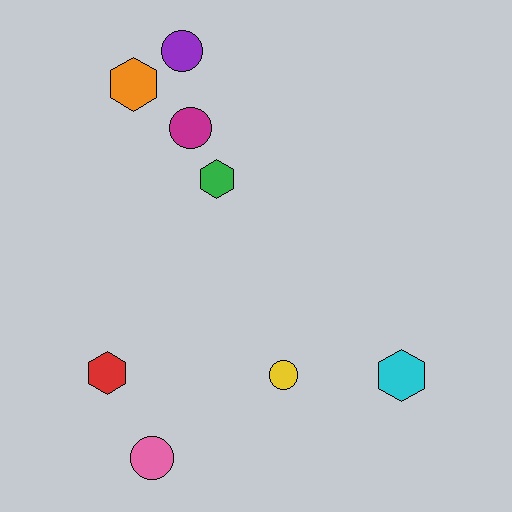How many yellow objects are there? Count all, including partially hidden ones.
There is 1 yellow object.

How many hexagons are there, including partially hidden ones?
There are 4 hexagons.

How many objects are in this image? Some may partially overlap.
There are 8 objects.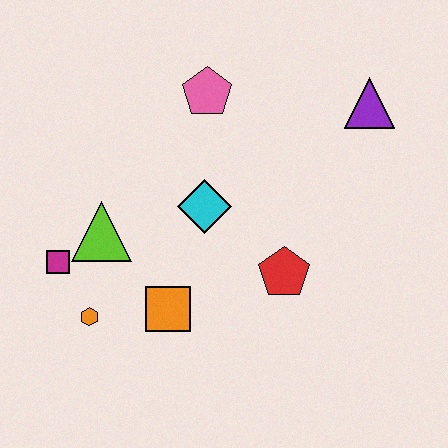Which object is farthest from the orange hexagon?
The purple triangle is farthest from the orange hexagon.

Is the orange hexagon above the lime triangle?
No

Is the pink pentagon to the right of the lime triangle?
Yes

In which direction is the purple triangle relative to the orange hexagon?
The purple triangle is to the right of the orange hexagon.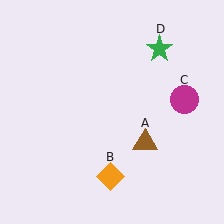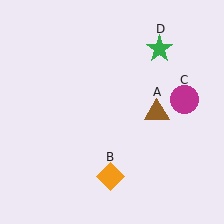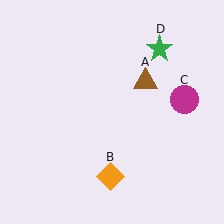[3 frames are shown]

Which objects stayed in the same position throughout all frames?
Orange diamond (object B) and magenta circle (object C) and green star (object D) remained stationary.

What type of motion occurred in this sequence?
The brown triangle (object A) rotated counterclockwise around the center of the scene.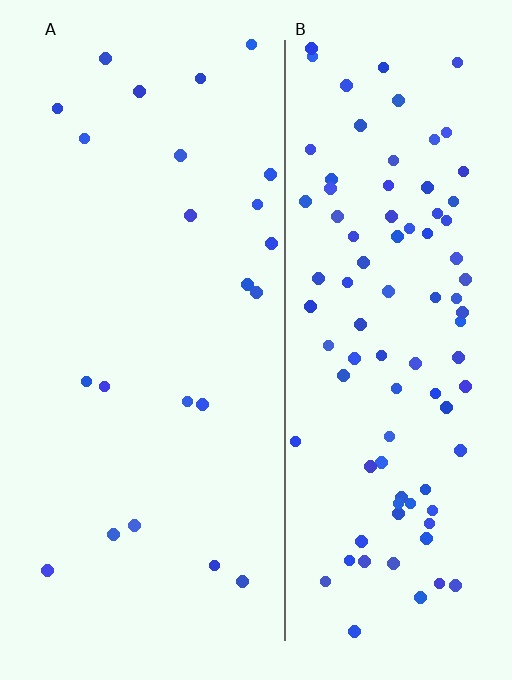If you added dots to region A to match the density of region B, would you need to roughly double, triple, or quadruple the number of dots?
Approximately quadruple.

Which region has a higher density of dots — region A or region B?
B (the right).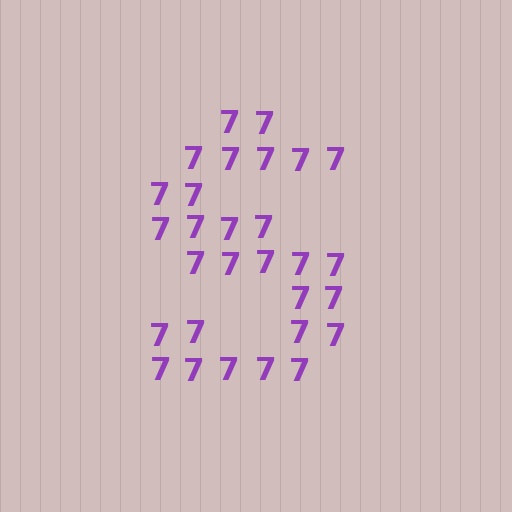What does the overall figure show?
The overall figure shows the letter S.